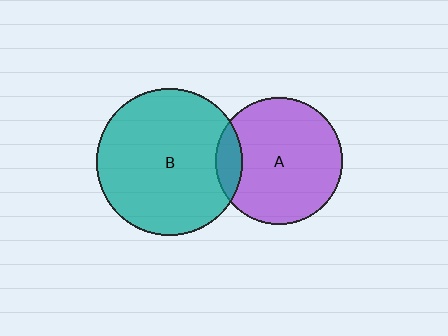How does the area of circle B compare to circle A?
Approximately 1.3 times.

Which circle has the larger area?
Circle B (teal).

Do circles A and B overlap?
Yes.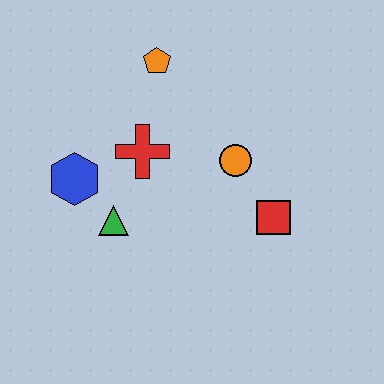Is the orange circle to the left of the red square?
Yes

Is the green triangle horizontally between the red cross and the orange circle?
No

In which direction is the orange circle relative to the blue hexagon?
The orange circle is to the right of the blue hexagon.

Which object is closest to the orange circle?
The red square is closest to the orange circle.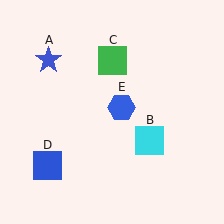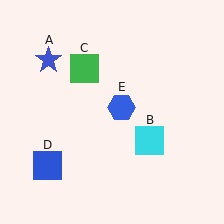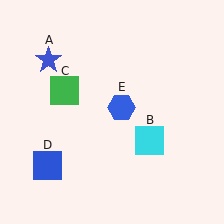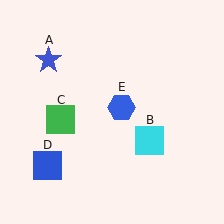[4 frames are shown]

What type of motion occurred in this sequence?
The green square (object C) rotated counterclockwise around the center of the scene.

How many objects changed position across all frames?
1 object changed position: green square (object C).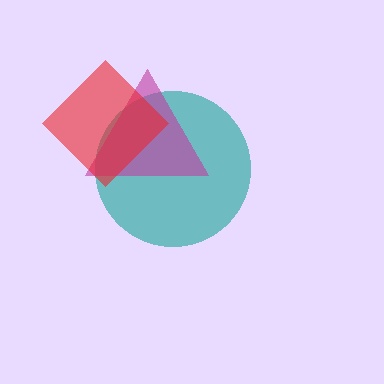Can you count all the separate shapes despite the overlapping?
Yes, there are 3 separate shapes.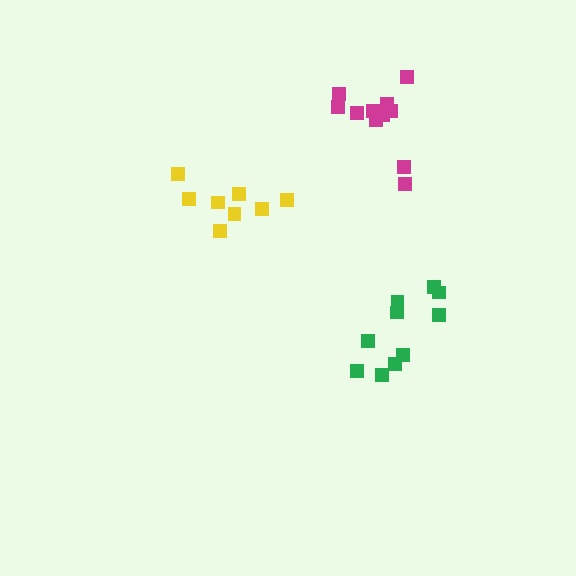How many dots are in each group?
Group 1: 11 dots, Group 2: 8 dots, Group 3: 10 dots (29 total).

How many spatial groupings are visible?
There are 3 spatial groupings.